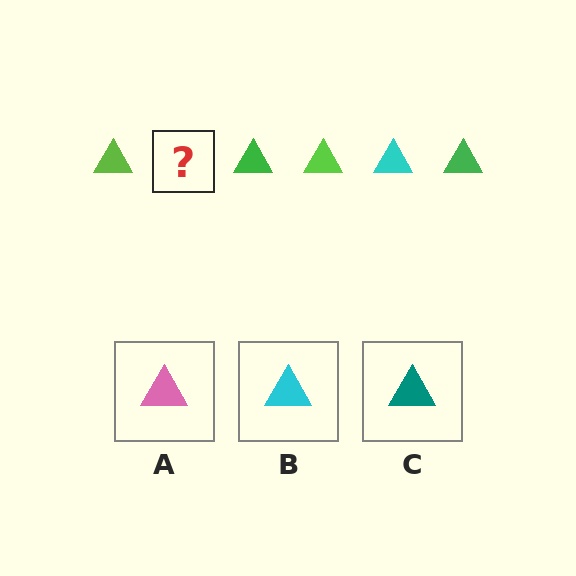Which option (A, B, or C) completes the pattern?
B.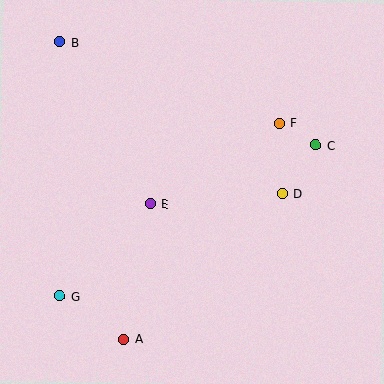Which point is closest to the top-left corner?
Point B is closest to the top-left corner.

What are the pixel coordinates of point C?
Point C is at (316, 145).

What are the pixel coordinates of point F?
Point F is at (280, 123).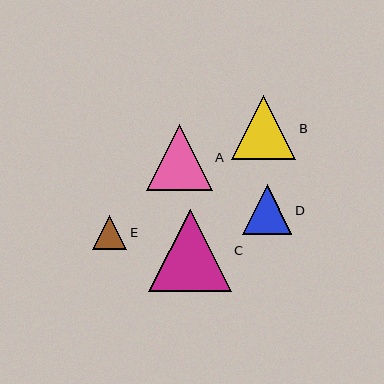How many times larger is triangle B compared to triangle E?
Triangle B is approximately 1.9 times the size of triangle E.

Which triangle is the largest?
Triangle C is the largest with a size of approximately 82 pixels.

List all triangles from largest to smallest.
From largest to smallest: C, A, B, D, E.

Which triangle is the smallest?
Triangle E is the smallest with a size of approximately 34 pixels.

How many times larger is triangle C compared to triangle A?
Triangle C is approximately 1.2 times the size of triangle A.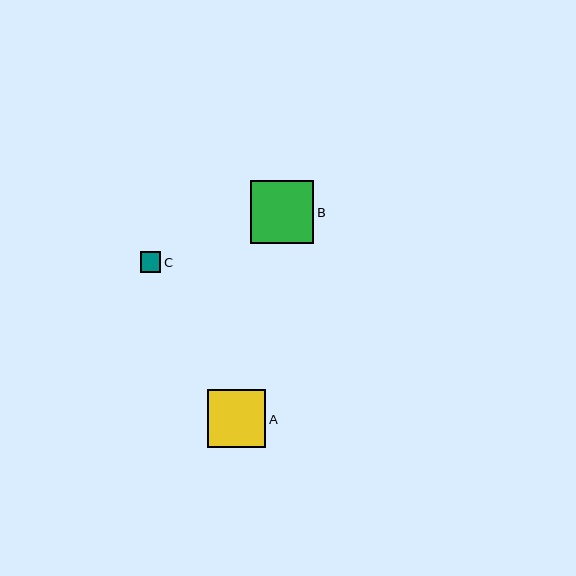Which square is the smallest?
Square C is the smallest with a size of approximately 20 pixels.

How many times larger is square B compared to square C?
Square B is approximately 3.1 times the size of square C.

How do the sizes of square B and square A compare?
Square B and square A are approximately the same size.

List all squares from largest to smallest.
From largest to smallest: B, A, C.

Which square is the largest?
Square B is the largest with a size of approximately 63 pixels.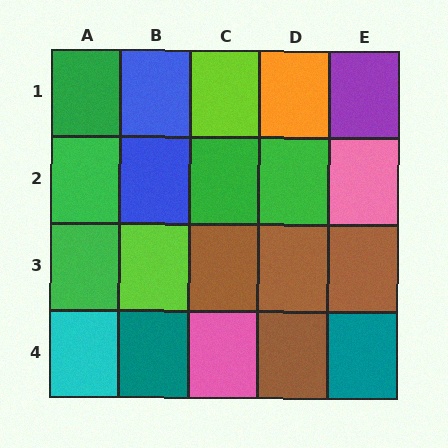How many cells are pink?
2 cells are pink.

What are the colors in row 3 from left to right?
Green, lime, brown, brown, brown.